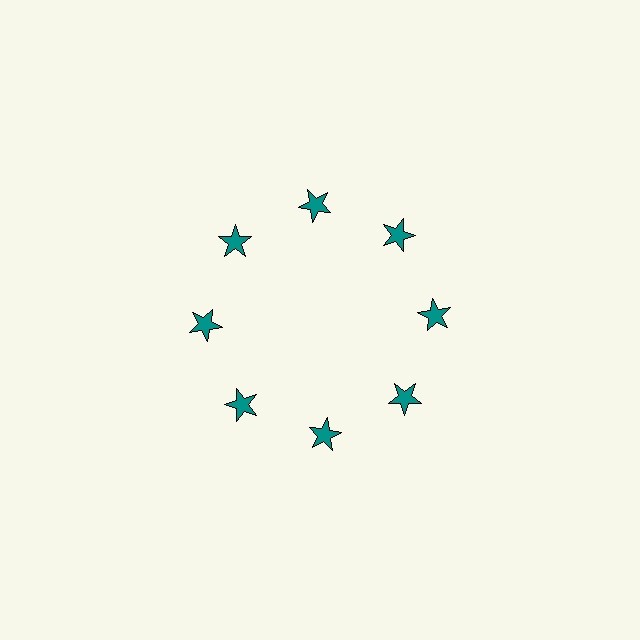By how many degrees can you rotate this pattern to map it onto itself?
The pattern maps onto itself every 45 degrees of rotation.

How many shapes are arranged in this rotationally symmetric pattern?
There are 8 shapes, arranged in 8 groups of 1.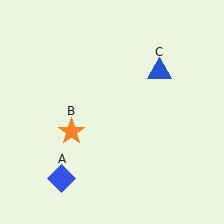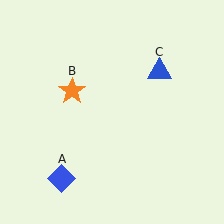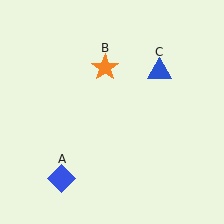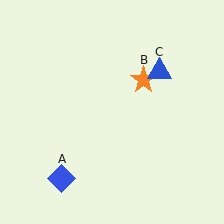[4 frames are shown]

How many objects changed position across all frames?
1 object changed position: orange star (object B).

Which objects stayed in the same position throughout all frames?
Blue diamond (object A) and blue triangle (object C) remained stationary.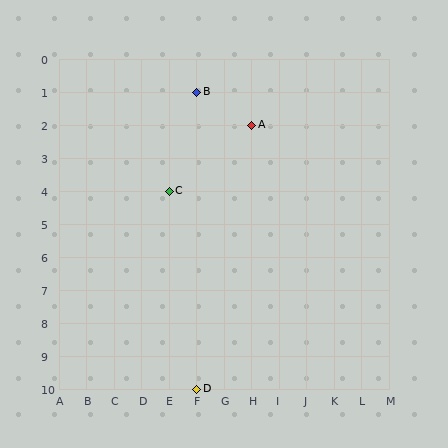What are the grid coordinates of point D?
Point D is at grid coordinates (F, 10).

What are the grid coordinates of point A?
Point A is at grid coordinates (H, 2).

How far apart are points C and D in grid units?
Points C and D are 1 column and 6 rows apart (about 6.1 grid units diagonally).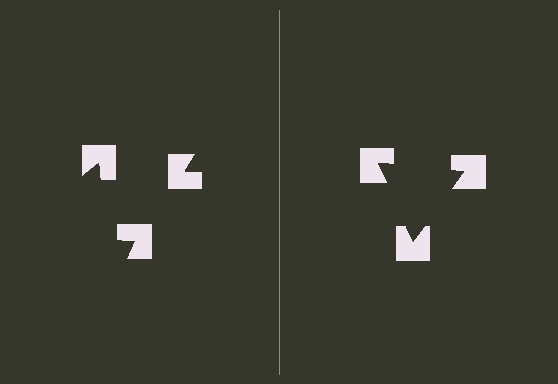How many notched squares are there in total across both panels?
6 — 3 on each side.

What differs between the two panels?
The notched squares are positioned identically on both sides; only the wedge orientations differ. On the right they align to a triangle; on the left they are misaligned.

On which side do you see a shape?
An illusory triangle appears on the right side. On the left side the wedge cuts are rotated, so no coherent shape forms.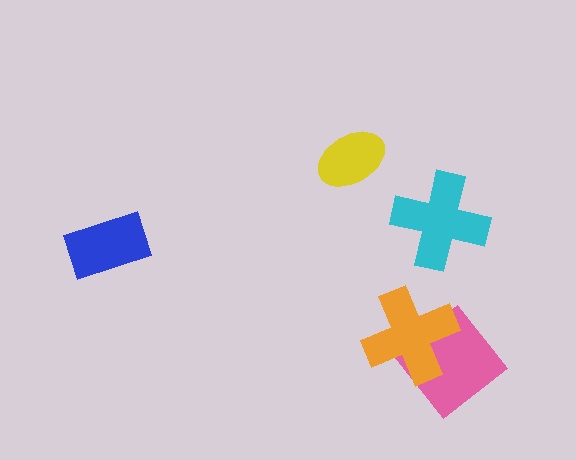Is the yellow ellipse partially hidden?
No, no other shape covers it.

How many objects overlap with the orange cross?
1 object overlaps with the orange cross.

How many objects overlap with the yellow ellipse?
0 objects overlap with the yellow ellipse.